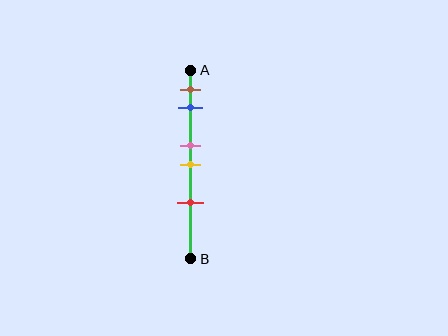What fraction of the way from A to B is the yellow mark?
The yellow mark is approximately 50% (0.5) of the way from A to B.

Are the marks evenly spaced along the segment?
No, the marks are not evenly spaced.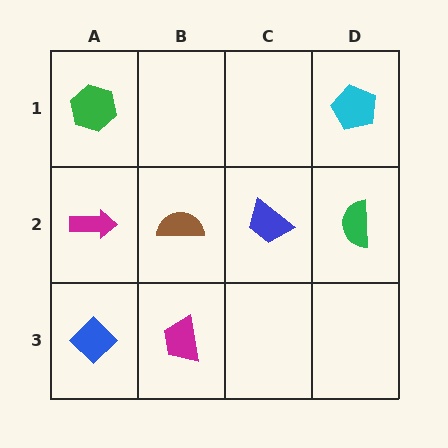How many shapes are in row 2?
4 shapes.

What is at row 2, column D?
A green semicircle.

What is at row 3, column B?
A magenta trapezoid.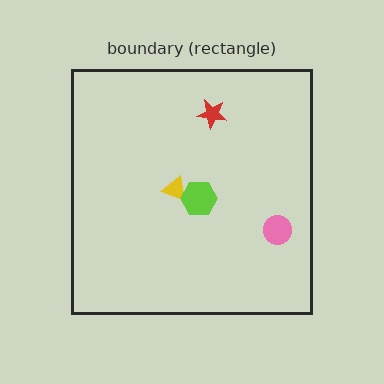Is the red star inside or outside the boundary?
Inside.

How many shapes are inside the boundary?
4 inside, 0 outside.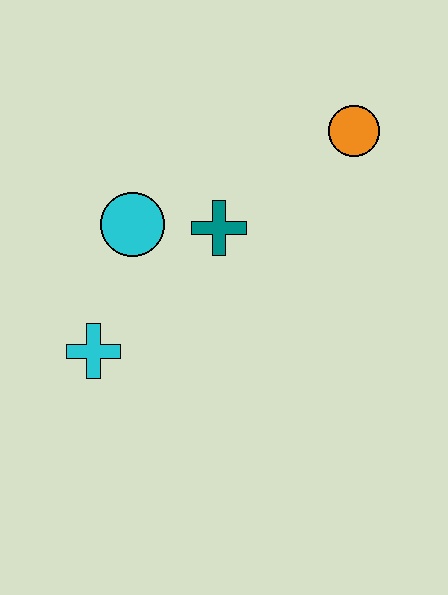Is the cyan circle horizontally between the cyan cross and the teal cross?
Yes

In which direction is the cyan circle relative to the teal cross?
The cyan circle is to the left of the teal cross.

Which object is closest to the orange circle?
The teal cross is closest to the orange circle.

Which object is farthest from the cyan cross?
The orange circle is farthest from the cyan cross.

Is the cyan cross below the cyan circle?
Yes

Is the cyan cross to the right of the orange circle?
No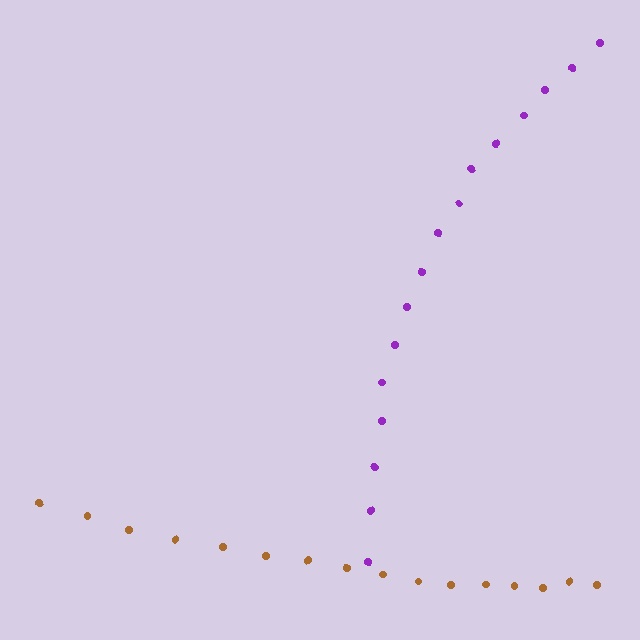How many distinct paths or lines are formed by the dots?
There are 2 distinct paths.